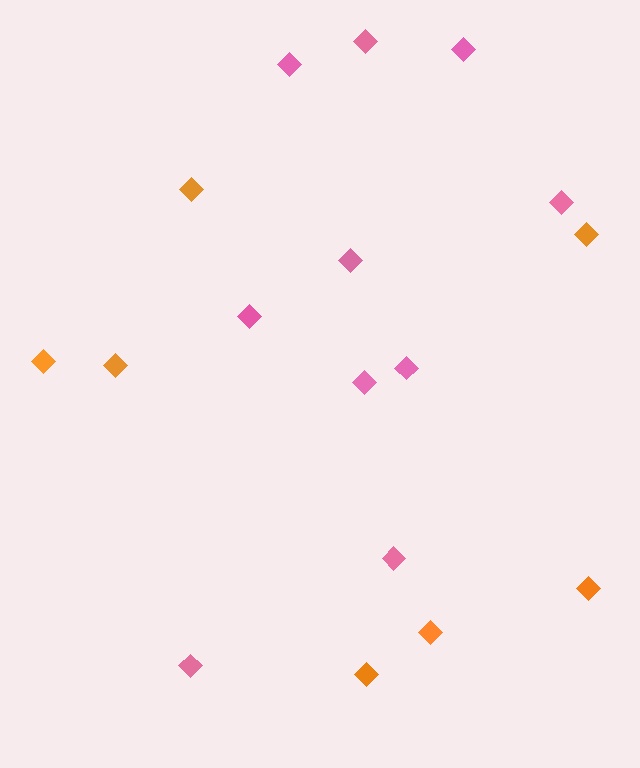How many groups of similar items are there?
There are 2 groups: one group of pink diamonds (10) and one group of orange diamonds (7).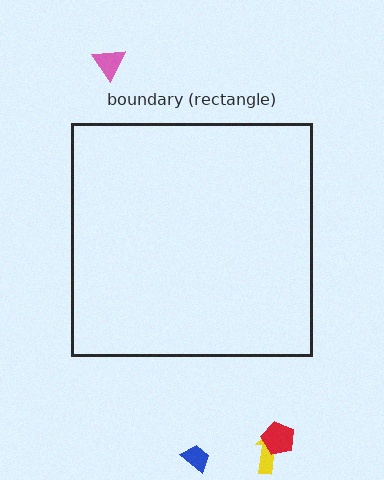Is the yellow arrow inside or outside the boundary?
Outside.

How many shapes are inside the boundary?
0 inside, 4 outside.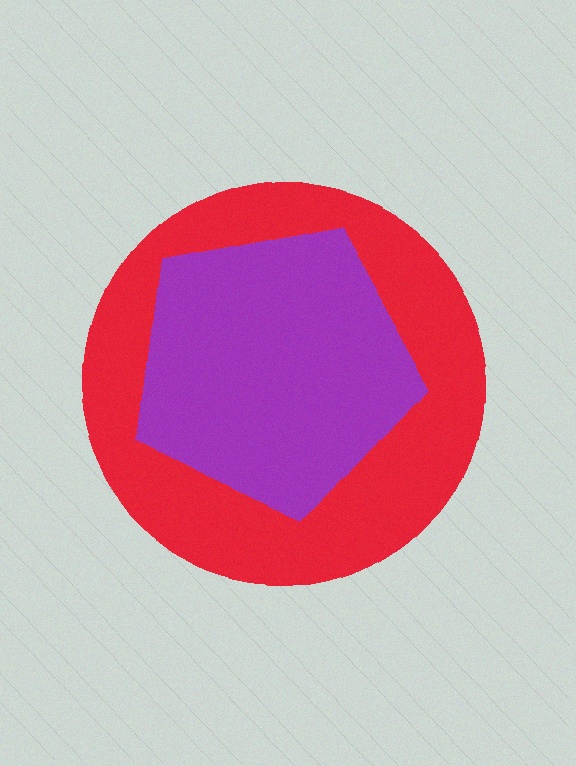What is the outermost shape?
The red circle.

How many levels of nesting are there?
2.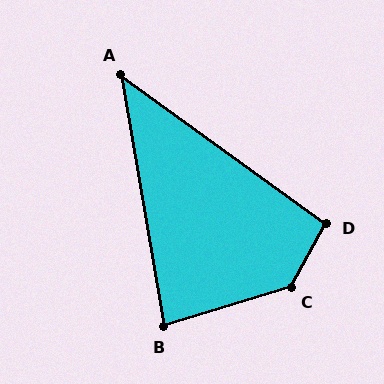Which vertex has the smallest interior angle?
A, at approximately 44 degrees.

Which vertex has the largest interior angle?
C, at approximately 136 degrees.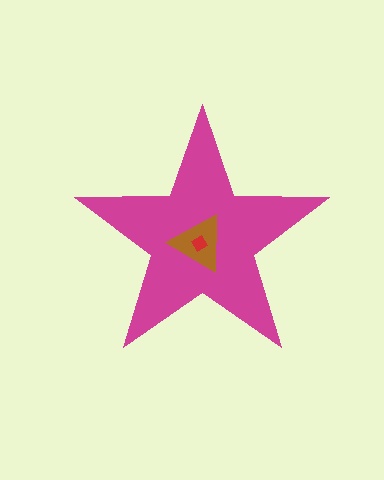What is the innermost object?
The red diamond.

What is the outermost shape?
The magenta star.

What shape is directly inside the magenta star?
The brown triangle.